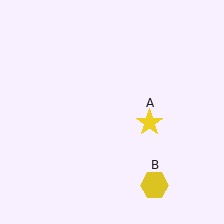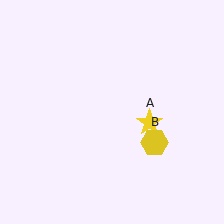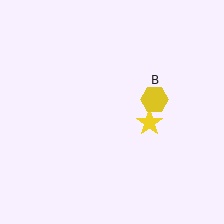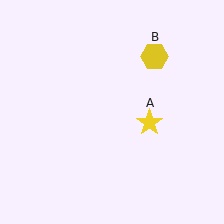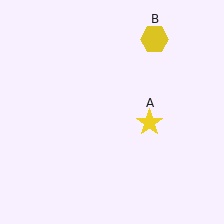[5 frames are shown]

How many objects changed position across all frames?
1 object changed position: yellow hexagon (object B).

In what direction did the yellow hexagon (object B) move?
The yellow hexagon (object B) moved up.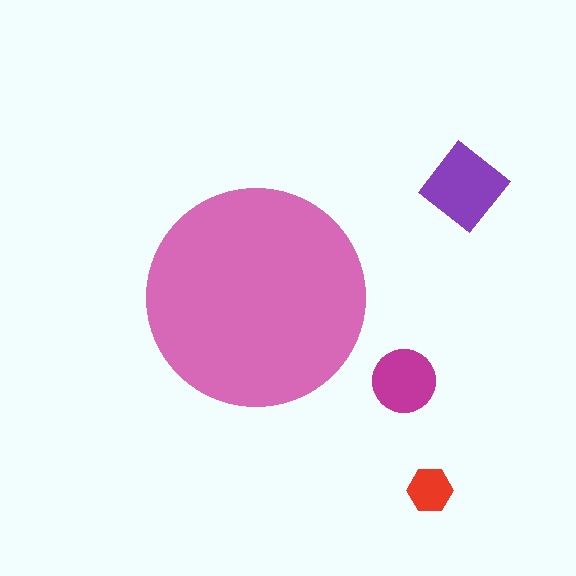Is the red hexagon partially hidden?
No, the red hexagon is fully visible.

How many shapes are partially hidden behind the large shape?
0 shapes are partially hidden.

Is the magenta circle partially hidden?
No, the magenta circle is fully visible.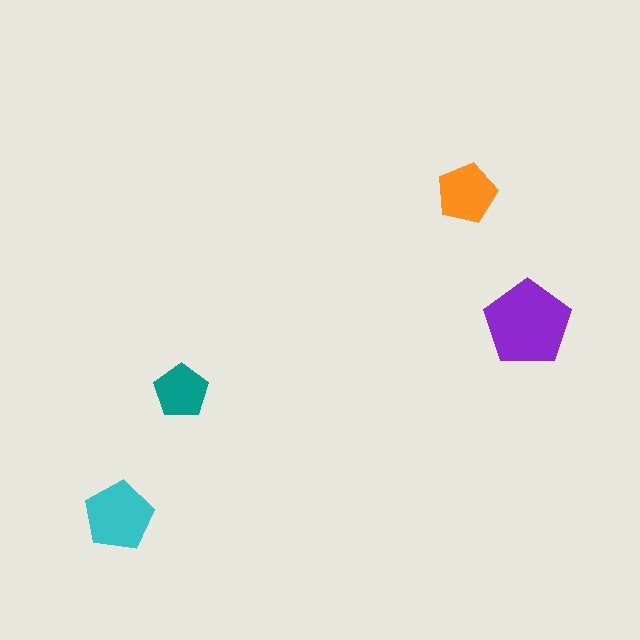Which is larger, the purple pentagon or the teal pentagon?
The purple one.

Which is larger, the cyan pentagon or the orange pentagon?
The cyan one.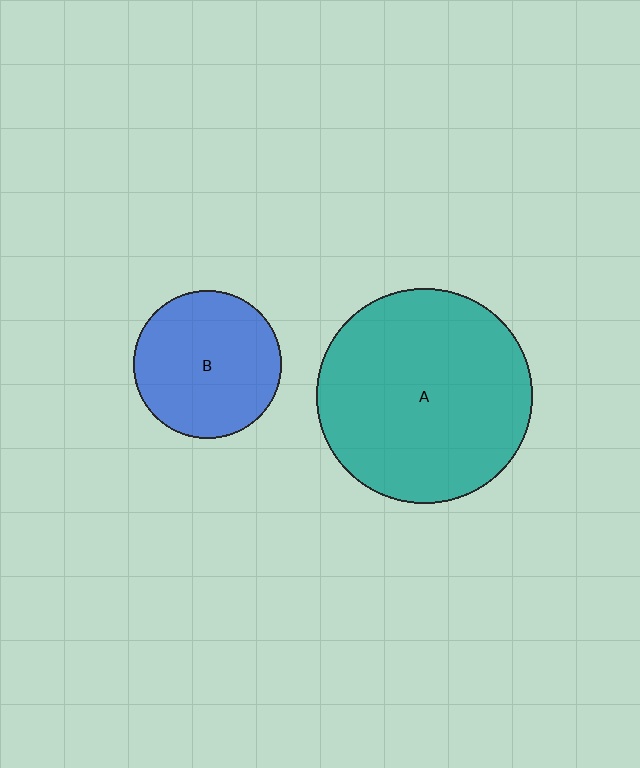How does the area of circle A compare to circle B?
Approximately 2.1 times.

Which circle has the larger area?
Circle A (teal).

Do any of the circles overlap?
No, none of the circles overlap.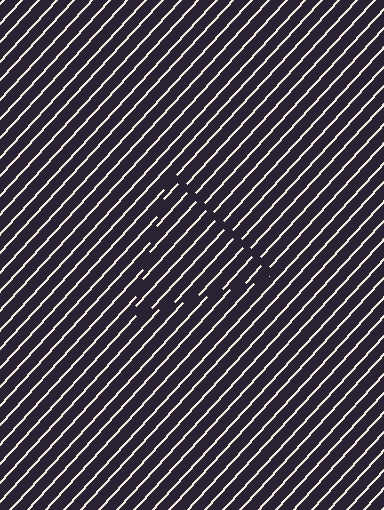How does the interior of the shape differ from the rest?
The interior of the shape contains the same grating, shifted by half a period — the contour is defined by the phase discontinuity where line-ends from the inner and outer gratings abut.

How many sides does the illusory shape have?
3 sides — the line-ends trace a triangle.